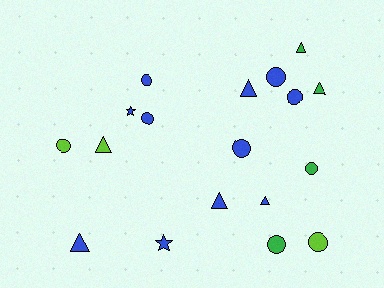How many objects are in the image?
There are 18 objects.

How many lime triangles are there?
There is 1 lime triangle.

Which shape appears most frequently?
Circle, with 9 objects.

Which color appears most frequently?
Blue, with 11 objects.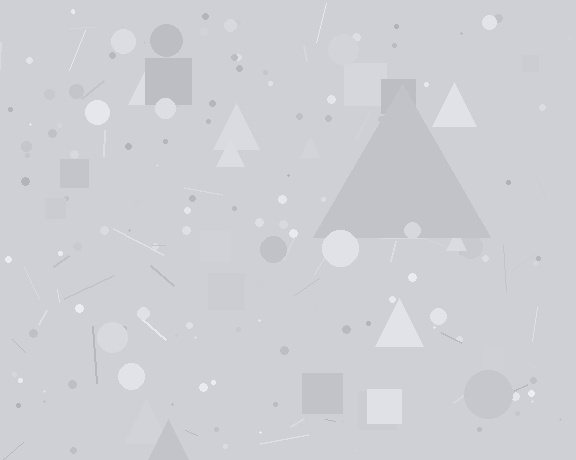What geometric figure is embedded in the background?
A triangle is embedded in the background.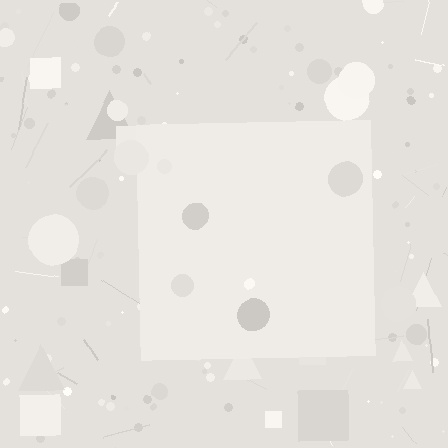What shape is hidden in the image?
A square is hidden in the image.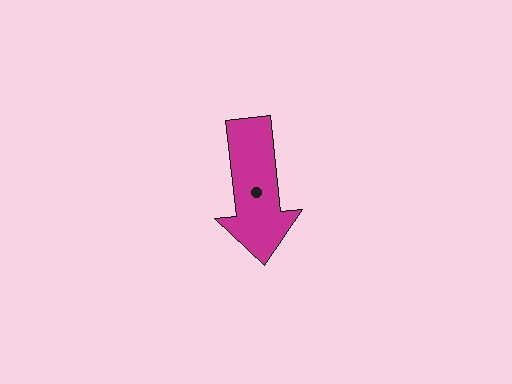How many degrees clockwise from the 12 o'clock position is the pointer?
Approximately 174 degrees.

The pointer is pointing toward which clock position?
Roughly 6 o'clock.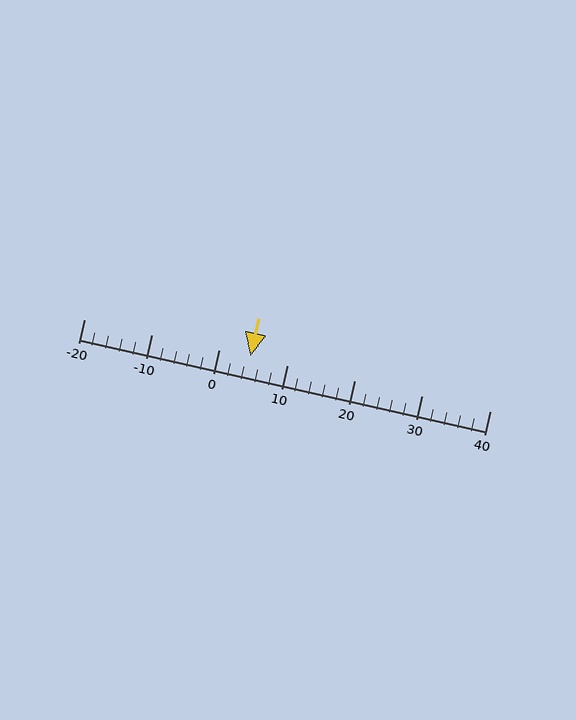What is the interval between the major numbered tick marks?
The major tick marks are spaced 10 units apart.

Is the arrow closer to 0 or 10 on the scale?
The arrow is closer to 0.